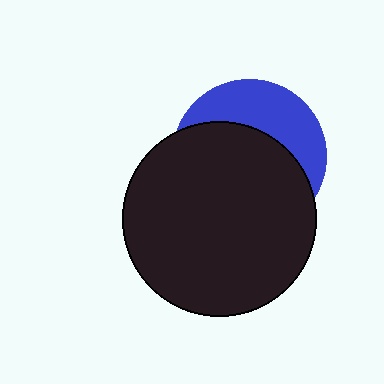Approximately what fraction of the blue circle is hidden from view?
Roughly 64% of the blue circle is hidden behind the black circle.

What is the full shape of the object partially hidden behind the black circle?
The partially hidden object is a blue circle.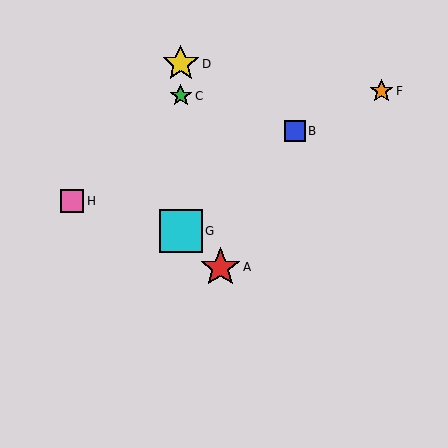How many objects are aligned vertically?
4 objects (C, D, E, G) are aligned vertically.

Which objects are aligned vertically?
Objects C, D, E, G are aligned vertically.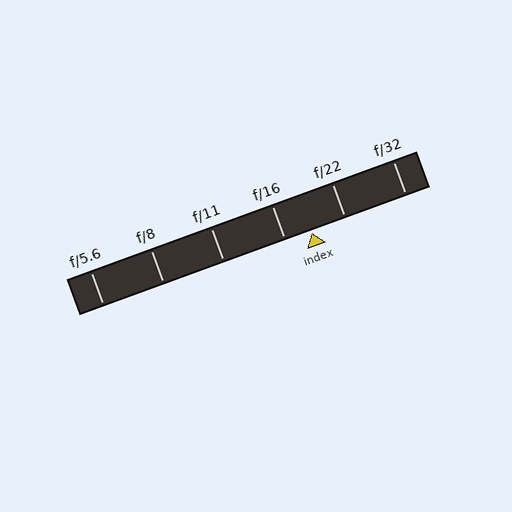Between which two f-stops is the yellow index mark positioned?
The index mark is between f/16 and f/22.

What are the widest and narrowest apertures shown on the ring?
The widest aperture shown is f/5.6 and the narrowest is f/32.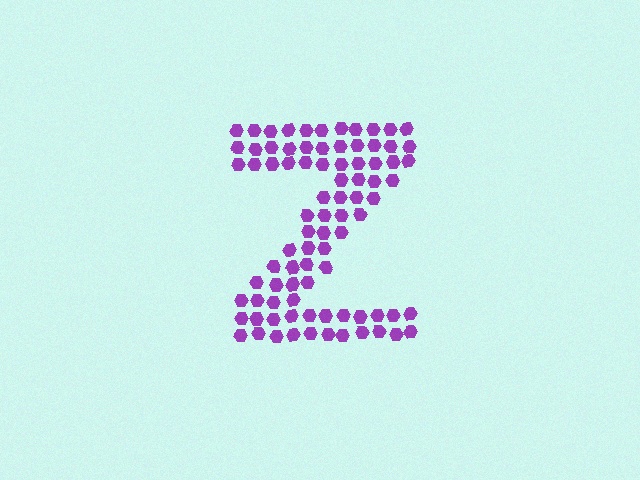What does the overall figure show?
The overall figure shows the letter Z.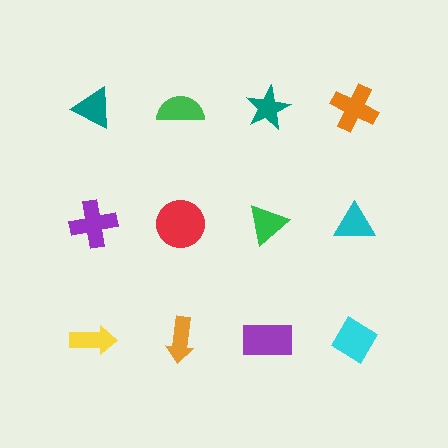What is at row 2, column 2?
A red circle.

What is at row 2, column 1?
A purple cross.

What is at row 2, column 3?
A green triangle.